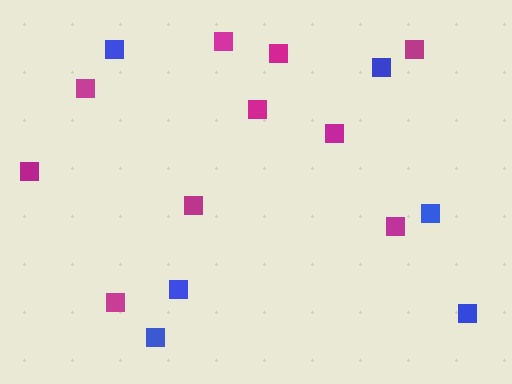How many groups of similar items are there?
There are 2 groups: one group of blue squares (6) and one group of magenta squares (10).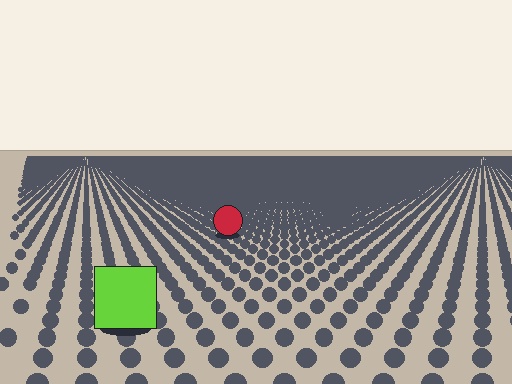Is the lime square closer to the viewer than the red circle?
Yes. The lime square is closer — you can tell from the texture gradient: the ground texture is coarser near it.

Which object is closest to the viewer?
The lime square is closest. The texture marks near it are larger and more spread out.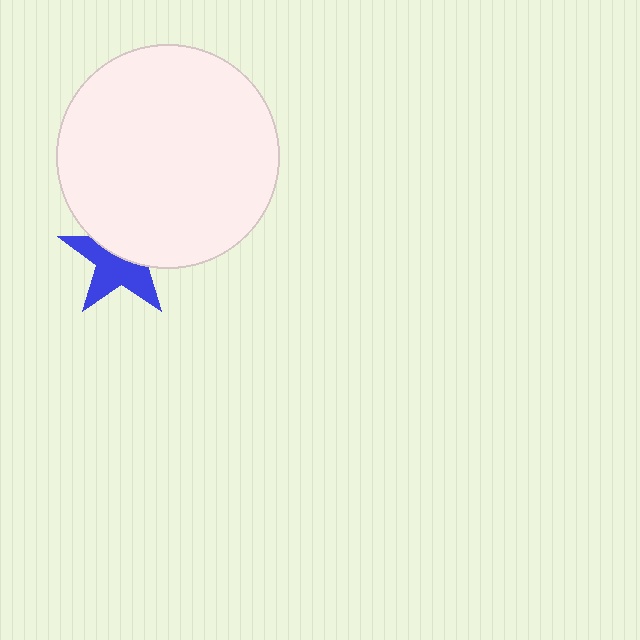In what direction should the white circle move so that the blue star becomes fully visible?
The white circle should move up. That is the shortest direction to clear the overlap and leave the blue star fully visible.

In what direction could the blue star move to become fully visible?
The blue star could move down. That would shift it out from behind the white circle entirely.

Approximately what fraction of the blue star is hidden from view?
Roughly 46% of the blue star is hidden behind the white circle.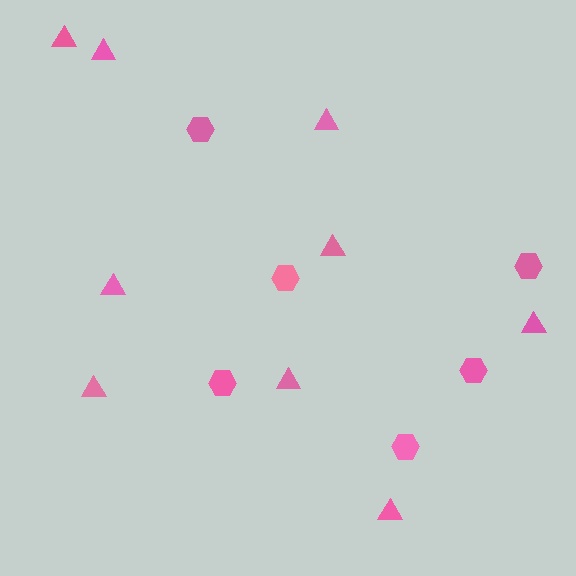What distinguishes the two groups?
There are 2 groups: one group of triangles (9) and one group of hexagons (6).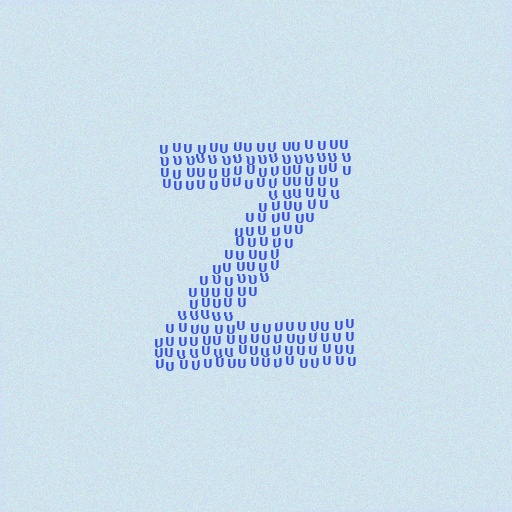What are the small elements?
The small elements are letter U's.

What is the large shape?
The large shape is the letter Z.